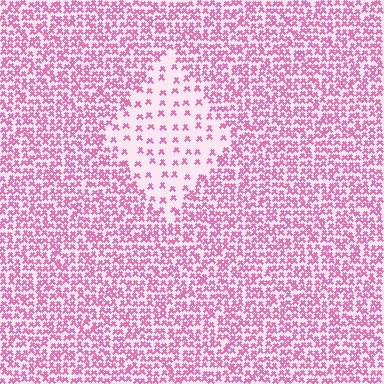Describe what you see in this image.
The image contains small pink elements arranged at two different densities. A diamond-shaped region is visible where the elements are less densely packed than the surrounding area.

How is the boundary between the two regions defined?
The boundary is defined by a change in element density (approximately 3.0x ratio). All elements are the same color, size, and shape.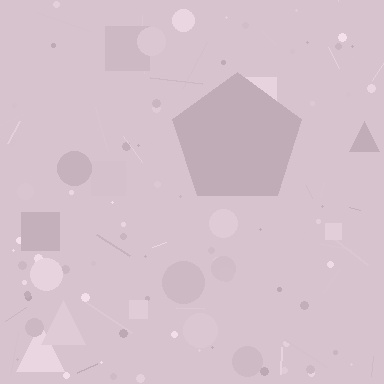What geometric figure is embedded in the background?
A pentagon is embedded in the background.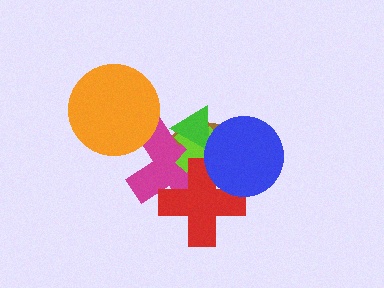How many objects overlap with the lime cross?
5 objects overlap with the lime cross.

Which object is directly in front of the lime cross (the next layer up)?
The green triangle is directly in front of the lime cross.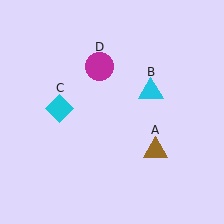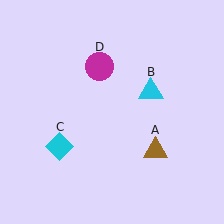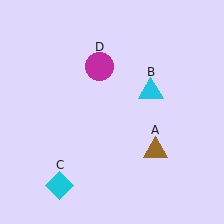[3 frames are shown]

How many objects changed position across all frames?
1 object changed position: cyan diamond (object C).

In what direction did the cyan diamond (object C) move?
The cyan diamond (object C) moved down.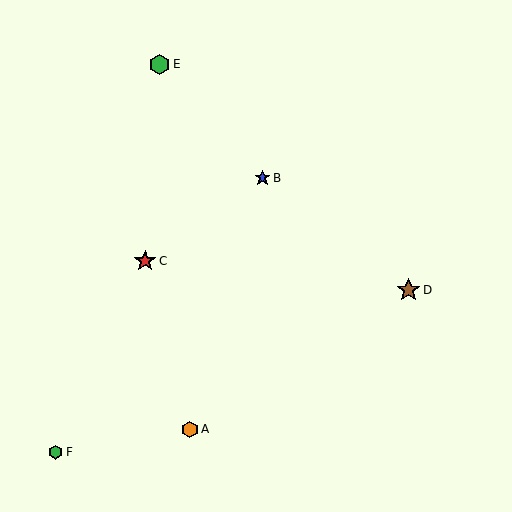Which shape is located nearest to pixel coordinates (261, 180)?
The blue star (labeled B) at (263, 178) is nearest to that location.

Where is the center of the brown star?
The center of the brown star is at (408, 290).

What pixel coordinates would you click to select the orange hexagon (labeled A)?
Click at (190, 429) to select the orange hexagon A.